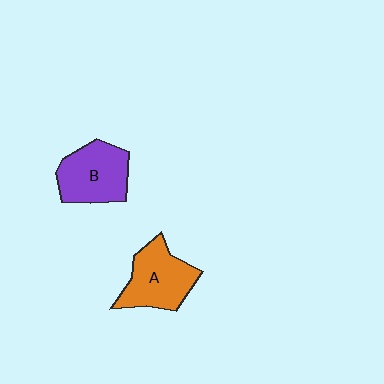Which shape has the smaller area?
Shape A (orange).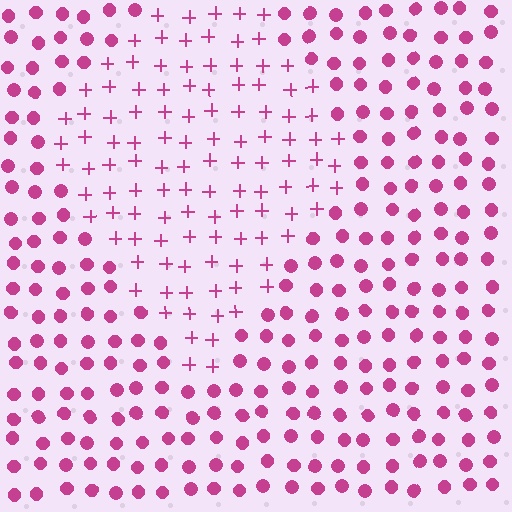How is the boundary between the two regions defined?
The boundary is defined by a change in element shape: plus signs inside vs. circles outside. All elements share the same color and spacing.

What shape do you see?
I see a diamond.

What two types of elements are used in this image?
The image uses plus signs inside the diamond region and circles outside it.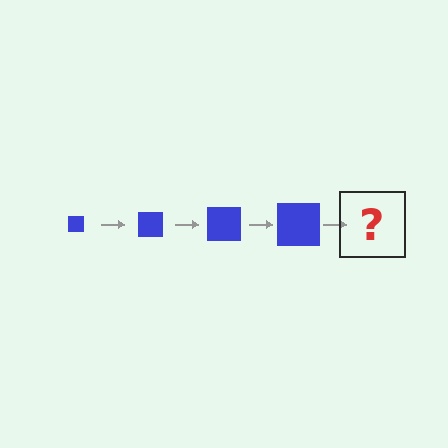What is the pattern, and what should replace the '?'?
The pattern is that the square gets progressively larger each step. The '?' should be a blue square, larger than the previous one.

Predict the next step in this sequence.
The next step is a blue square, larger than the previous one.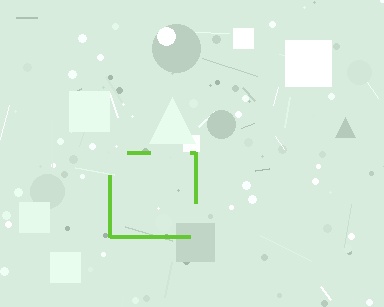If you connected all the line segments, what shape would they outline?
They would outline a square.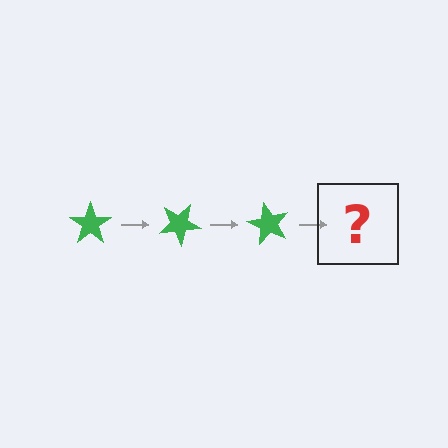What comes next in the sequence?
The next element should be a green star rotated 90 degrees.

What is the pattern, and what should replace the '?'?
The pattern is that the star rotates 30 degrees each step. The '?' should be a green star rotated 90 degrees.